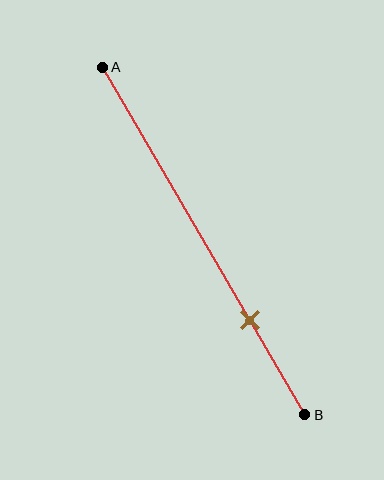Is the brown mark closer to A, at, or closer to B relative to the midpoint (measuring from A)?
The brown mark is closer to point B than the midpoint of segment AB.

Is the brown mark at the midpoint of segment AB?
No, the mark is at about 75% from A, not at the 50% midpoint.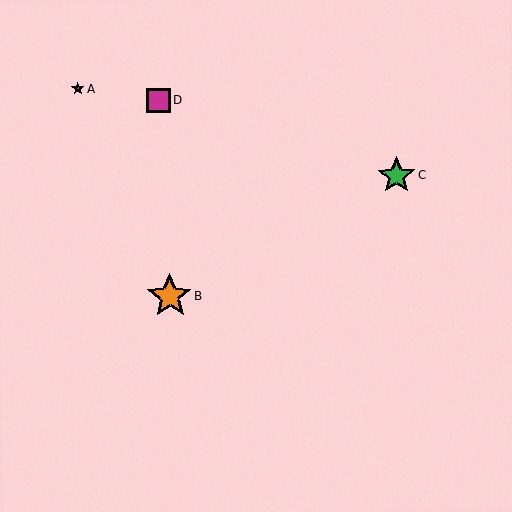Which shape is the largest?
The orange star (labeled B) is the largest.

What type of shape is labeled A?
Shape A is a purple star.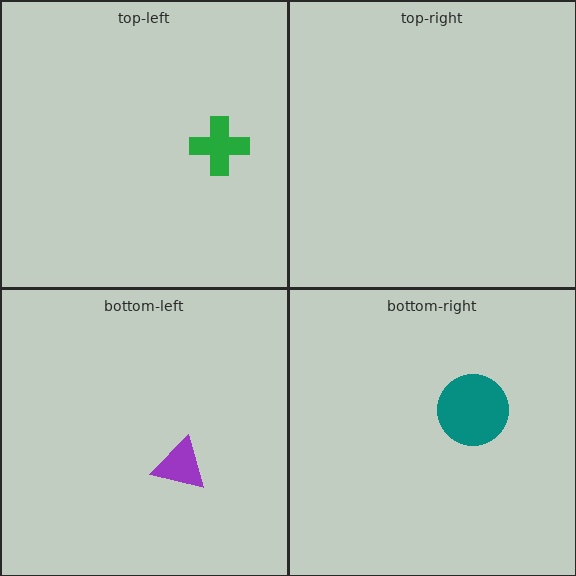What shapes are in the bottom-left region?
The purple triangle.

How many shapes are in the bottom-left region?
1.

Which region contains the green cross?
The top-left region.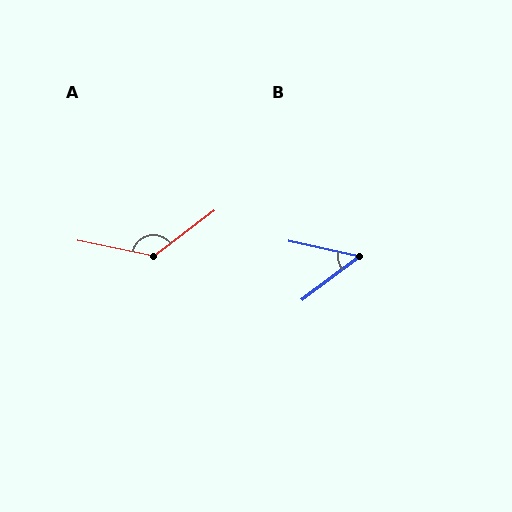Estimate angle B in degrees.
Approximately 50 degrees.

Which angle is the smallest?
B, at approximately 50 degrees.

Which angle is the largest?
A, at approximately 132 degrees.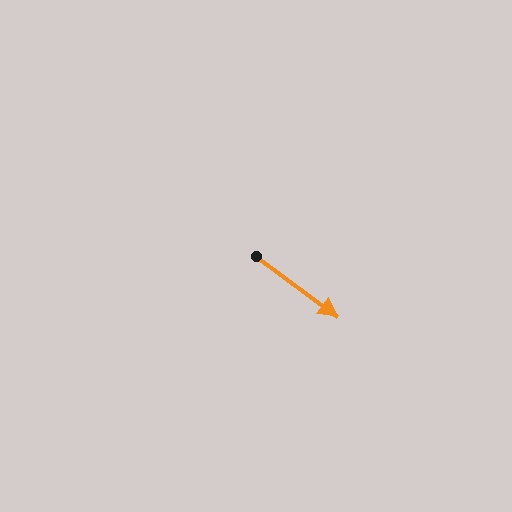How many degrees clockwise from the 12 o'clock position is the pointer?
Approximately 127 degrees.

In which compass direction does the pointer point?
Southeast.